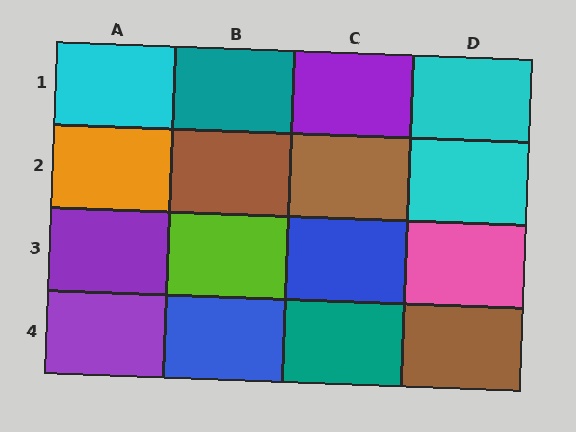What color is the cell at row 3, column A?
Purple.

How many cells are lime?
1 cell is lime.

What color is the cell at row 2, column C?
Brown.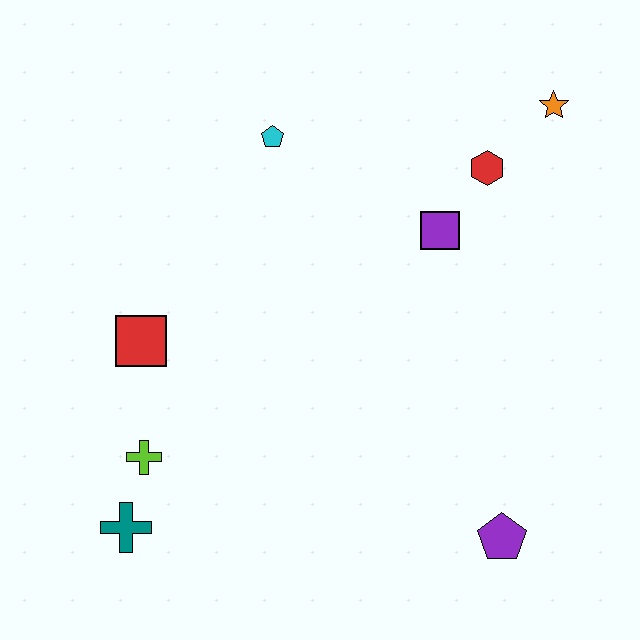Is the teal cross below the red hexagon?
Yes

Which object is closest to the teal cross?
The lime cross is closest to the teal cross.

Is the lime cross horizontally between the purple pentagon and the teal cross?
Yes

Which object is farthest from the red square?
The orange star is farthest from the red square.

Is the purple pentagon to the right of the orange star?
No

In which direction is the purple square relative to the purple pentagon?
The purple square is above the purple pentagon.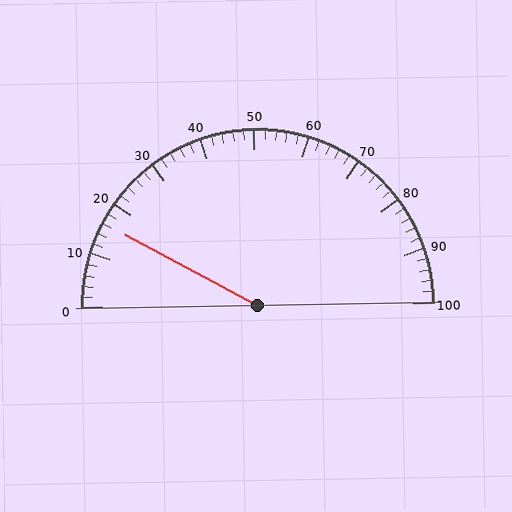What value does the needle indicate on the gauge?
The needle indicates approximately 16.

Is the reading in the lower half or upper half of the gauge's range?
The reading is in the lower half of the range (0 to 100).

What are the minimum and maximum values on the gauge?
The gauge ranges from 0 to 100.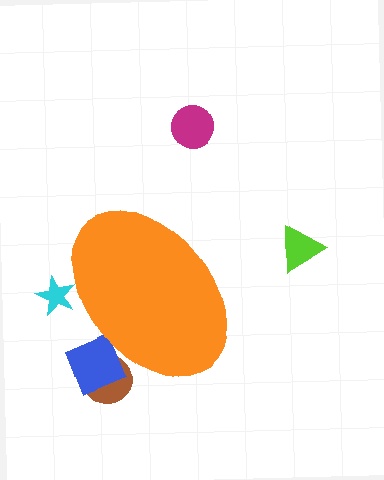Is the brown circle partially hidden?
Yes, the brown circle is partially hidden behind the orange ellipse.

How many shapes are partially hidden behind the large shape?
3 shapes are partially hidden.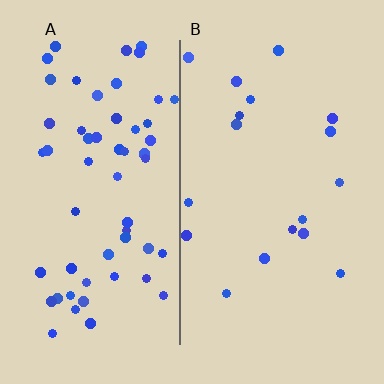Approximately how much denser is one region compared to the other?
Approximately 3.3× — region A over region B.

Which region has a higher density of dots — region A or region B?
A (the left).